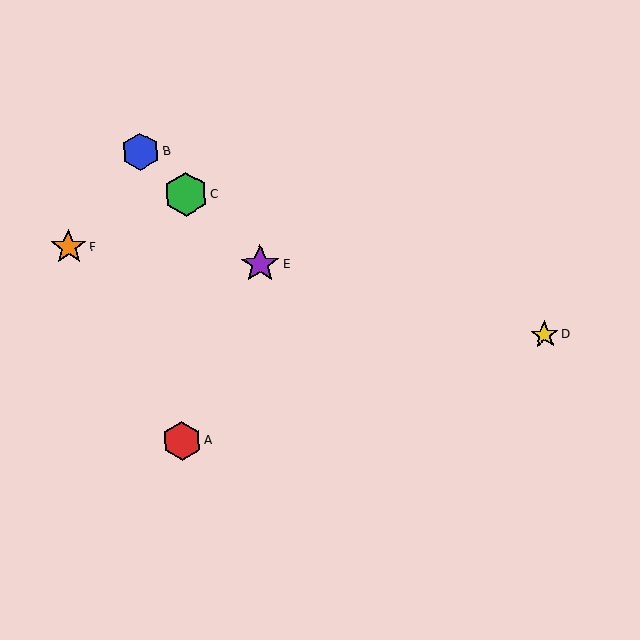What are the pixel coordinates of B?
Object B is at (140, 152).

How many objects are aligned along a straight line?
3 objects (B, C, E) are aligned along a straight line.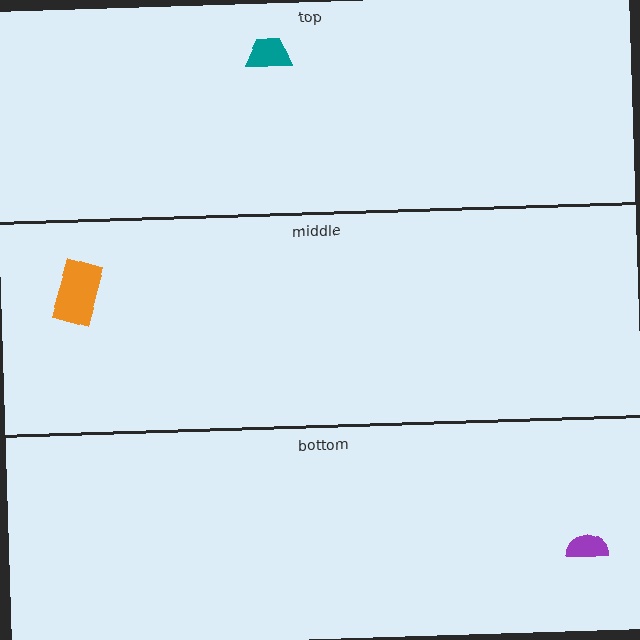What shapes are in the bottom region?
The purple semicircle.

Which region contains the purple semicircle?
The bottom region.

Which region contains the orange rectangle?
The middle region.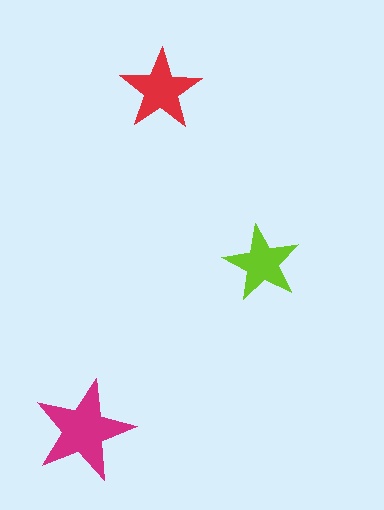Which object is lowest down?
The magenta star is bottommost.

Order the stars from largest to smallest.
the magenta one, the red one, the lime one.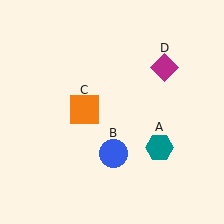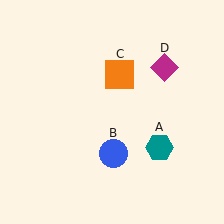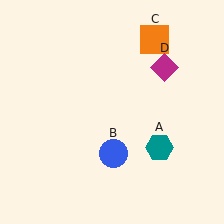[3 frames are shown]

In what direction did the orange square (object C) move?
The orange square (object C) moved up and to the right.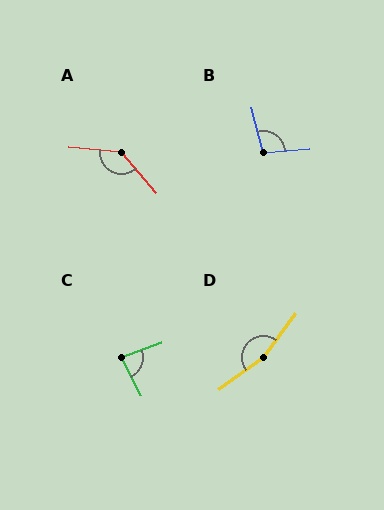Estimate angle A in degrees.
Approximately 136 degrees.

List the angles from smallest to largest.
C (84°), B (100°), A (136°), D (163°).